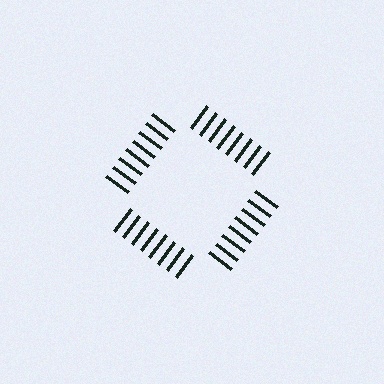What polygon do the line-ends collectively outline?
An illusory square — the line segments terminate on its edges but no continuous stroke is drawn.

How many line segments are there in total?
32 — 8 along each of the 4 edges.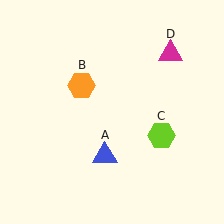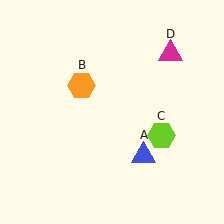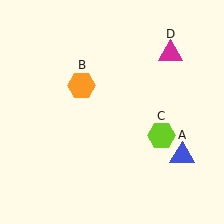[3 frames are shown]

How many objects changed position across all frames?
1 object changed position: blue triangle (object A).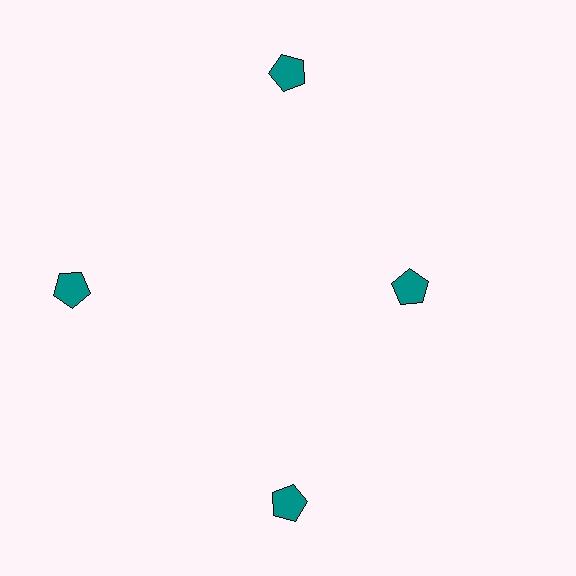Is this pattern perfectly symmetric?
No. The 4 teal pentagons are arranged in a ring, but one element near the 3 o'clock position is pulled inward toward the center, breaking the 4-fold rotational symmetry.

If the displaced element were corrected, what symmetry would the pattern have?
It would have 4-fold rotational symmetry — the pattern would map onto itself every 90 degrees.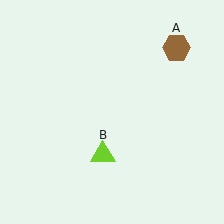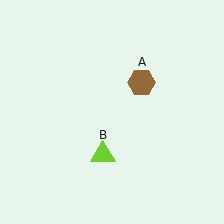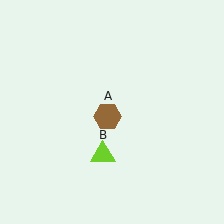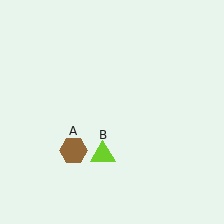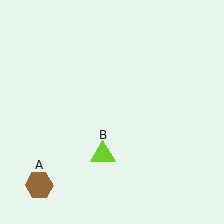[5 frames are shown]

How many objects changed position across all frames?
1 object changed position: brown hexagon (object A).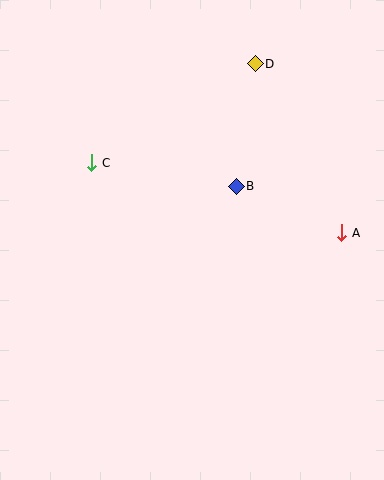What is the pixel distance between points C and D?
The distance between C and D is 191 pixels.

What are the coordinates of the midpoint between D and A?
The midpoint between D and A is at (298, 148).